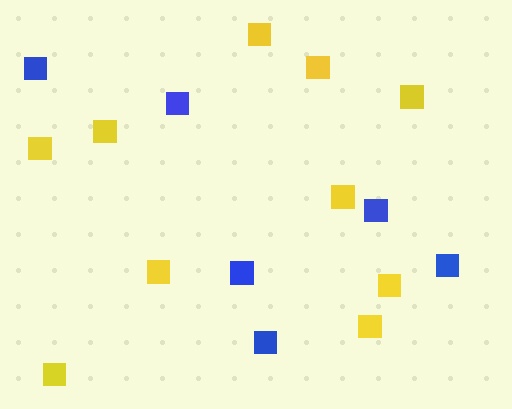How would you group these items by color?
There are 2 groups: one group of blue squares (6) and one group of yellow squares (10).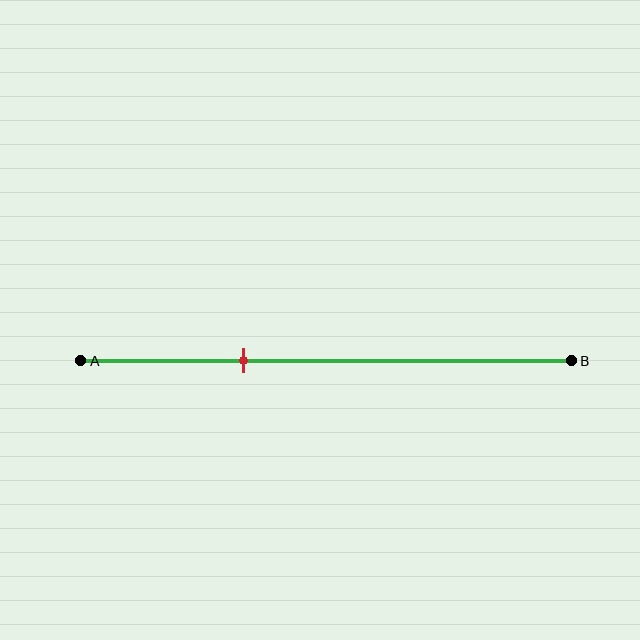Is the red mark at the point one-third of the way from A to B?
Yes, the mark is approximately at the one-third point.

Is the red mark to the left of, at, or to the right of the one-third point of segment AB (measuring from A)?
The red mark is approximately at the one-third point of segment AB.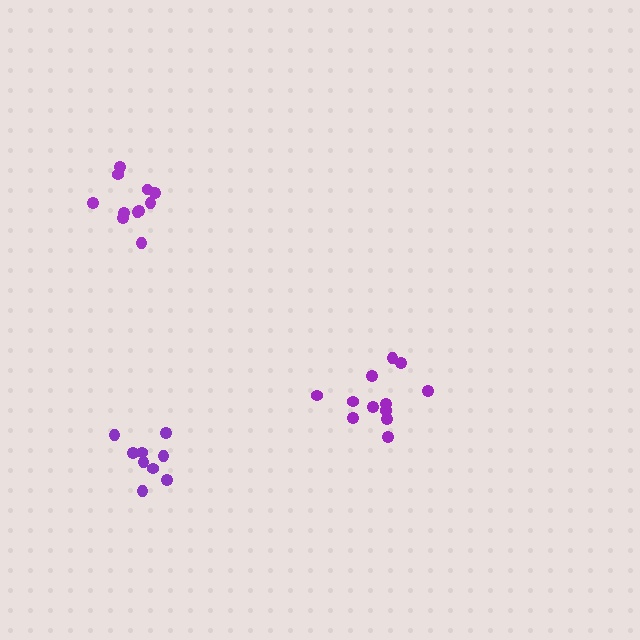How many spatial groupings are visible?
There are 3 spatial groupings.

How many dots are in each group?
Group 1: 9 dots, Group 2: 11 dots, Group 3: 12 dots (32 total).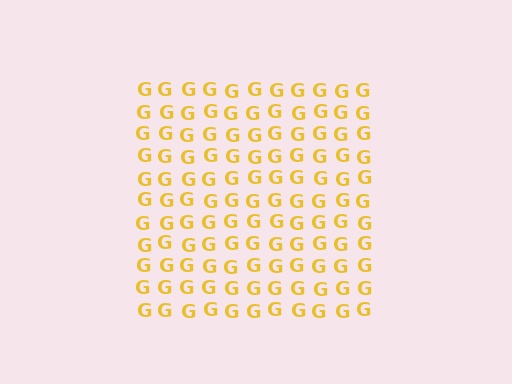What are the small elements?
The small elements are letter G's.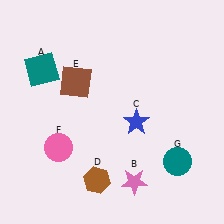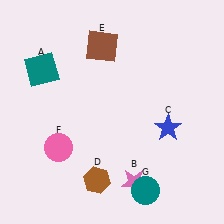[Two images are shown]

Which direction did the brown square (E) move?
The brown square (E) moved up.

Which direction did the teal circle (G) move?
The teal circle (G) moved left.